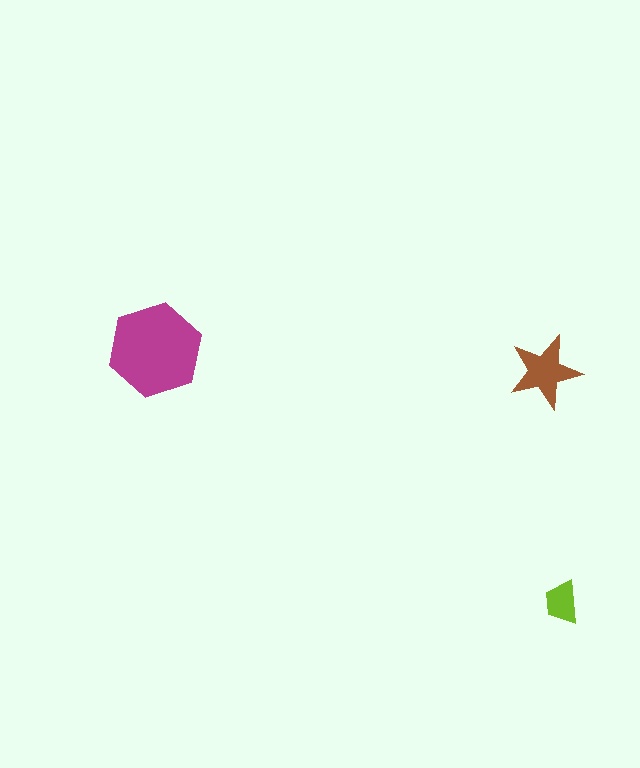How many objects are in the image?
There are 3 objects in the image.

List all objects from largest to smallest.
The magenta hexagon, the brown star, the lime trapezoid.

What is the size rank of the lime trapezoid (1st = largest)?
3rd.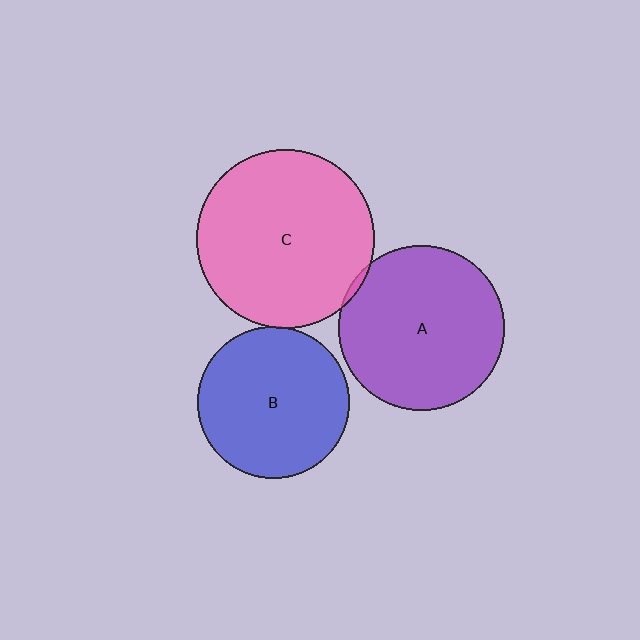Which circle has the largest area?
Circle C (pink).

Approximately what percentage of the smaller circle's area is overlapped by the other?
Approximately 5%.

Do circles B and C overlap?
Yes.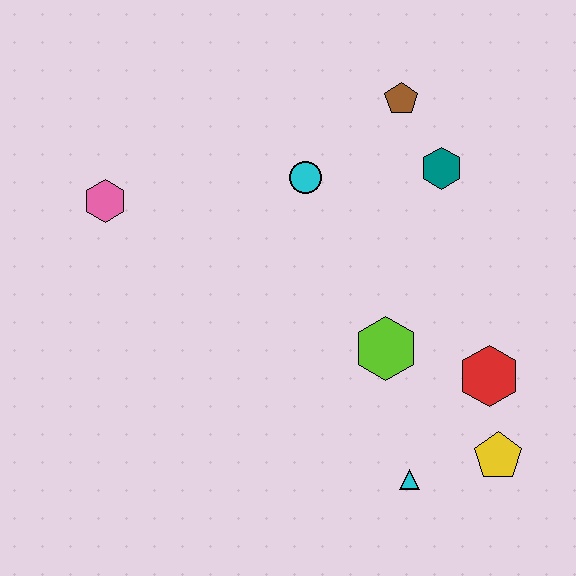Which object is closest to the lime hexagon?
The red hexagon is closest to the lime hexagon.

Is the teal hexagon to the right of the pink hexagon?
Yes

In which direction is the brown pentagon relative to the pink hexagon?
The brown pentagon is to the right of the pink hexagon.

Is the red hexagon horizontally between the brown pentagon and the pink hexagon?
No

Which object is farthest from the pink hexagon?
The yellow pentagon is farthest from the pink hexagon.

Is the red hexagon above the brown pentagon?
No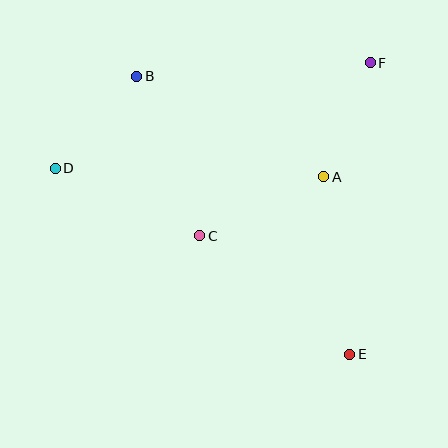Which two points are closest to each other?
Points B and D are closest to each other.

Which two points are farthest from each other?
Points B and E are farthest from each other.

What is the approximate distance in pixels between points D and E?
The distance between D and E is approximately 349 pixels.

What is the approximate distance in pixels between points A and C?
The distance between A and C is approximately 137 pixels.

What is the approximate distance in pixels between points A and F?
The distance between A and F is approximately 123 pixels.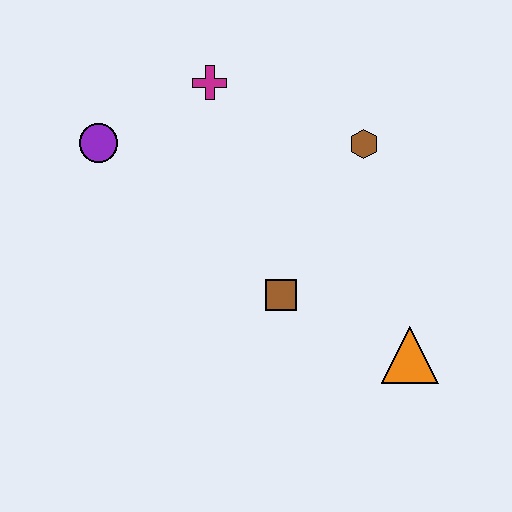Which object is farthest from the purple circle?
The orange triangle is farthest from the purple circle.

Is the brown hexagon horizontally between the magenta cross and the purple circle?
No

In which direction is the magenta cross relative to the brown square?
The magenta cross is above the brown square.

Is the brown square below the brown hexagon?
Yes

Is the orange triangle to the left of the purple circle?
No